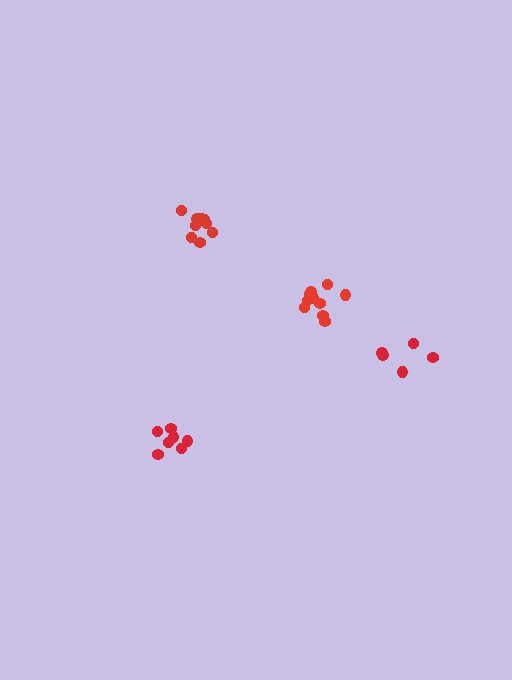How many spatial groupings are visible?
There are 4 spatial groupings.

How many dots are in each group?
Group 1: 5 dots, Group 2: 7 dots, Group 3: 11 dots, Group 4: 9 dots (32 total).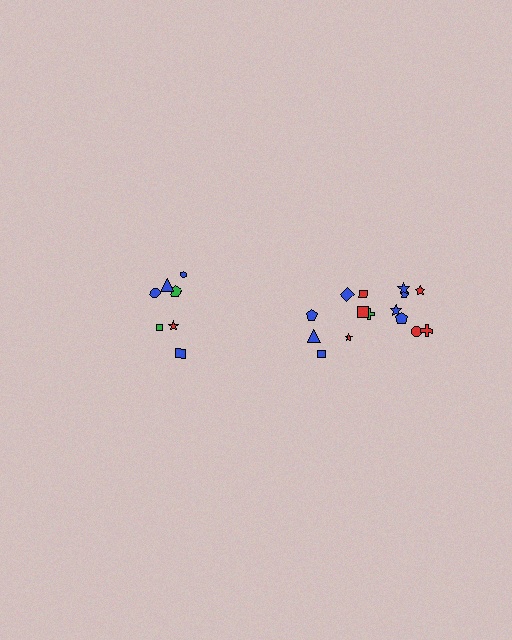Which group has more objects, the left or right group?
The right group.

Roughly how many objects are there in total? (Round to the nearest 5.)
Roughly 20 objects in total.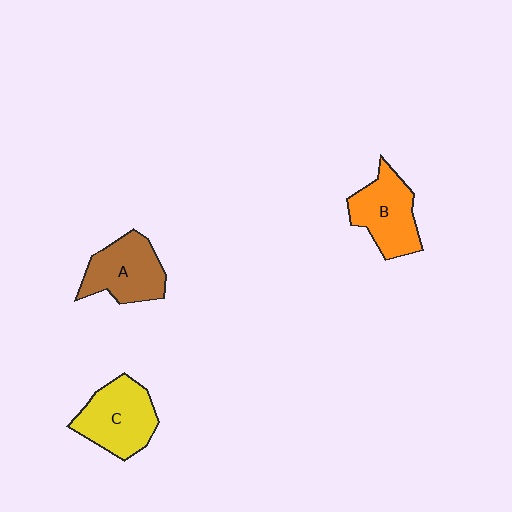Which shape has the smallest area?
Shape A (brown).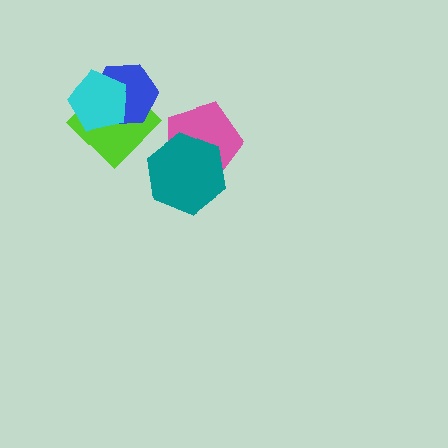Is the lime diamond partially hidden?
Yes, it is partially covered by another shape.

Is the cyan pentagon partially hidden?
No, no other shape covers it.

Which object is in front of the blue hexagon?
The cyan pentagon is in front of the blue hexagon.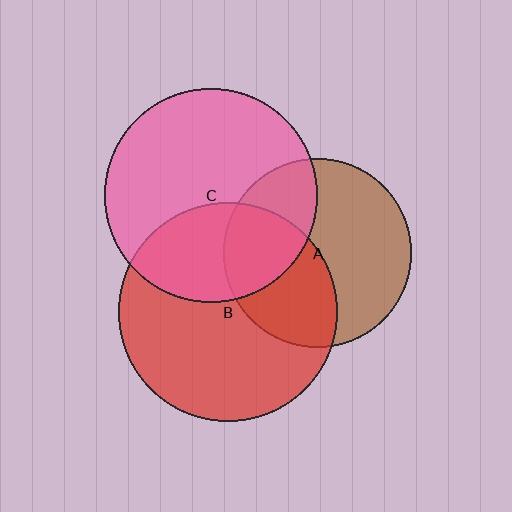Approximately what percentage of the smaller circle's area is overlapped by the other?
Approximately 40%.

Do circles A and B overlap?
Yes.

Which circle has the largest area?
Circle B (red).